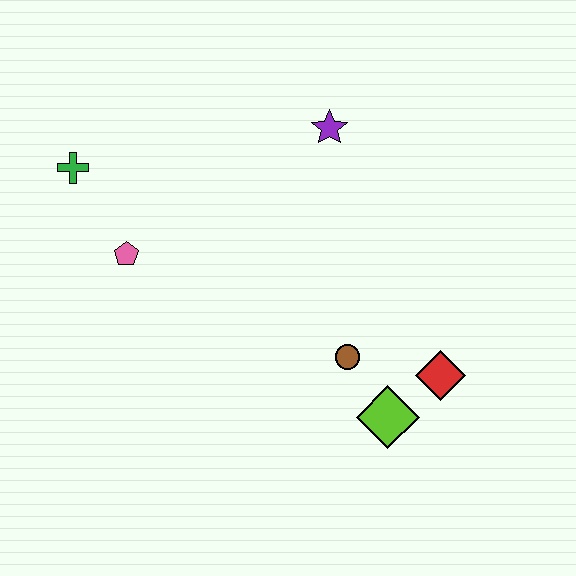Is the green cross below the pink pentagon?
No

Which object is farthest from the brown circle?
The green cross is farthest from the brown circle.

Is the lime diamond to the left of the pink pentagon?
No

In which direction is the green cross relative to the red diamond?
The green cross is to the left of the red diamond.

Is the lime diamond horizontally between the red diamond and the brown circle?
Yes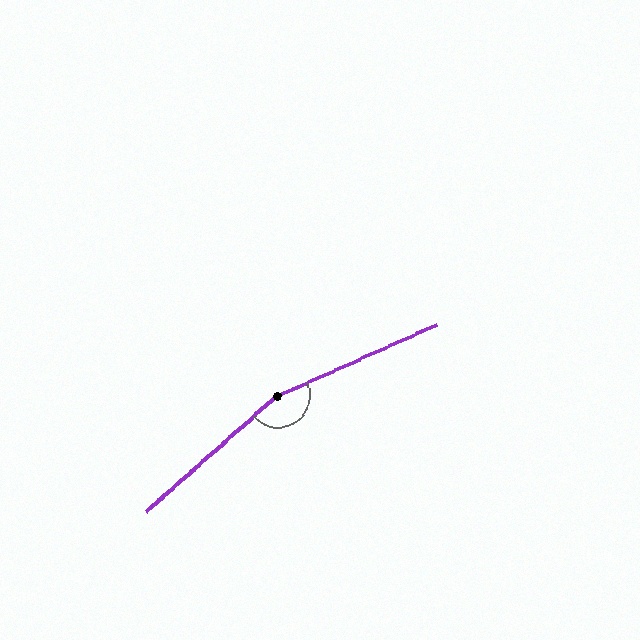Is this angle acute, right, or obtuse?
It is obtuse.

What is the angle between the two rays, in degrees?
Approximately 163 degrees.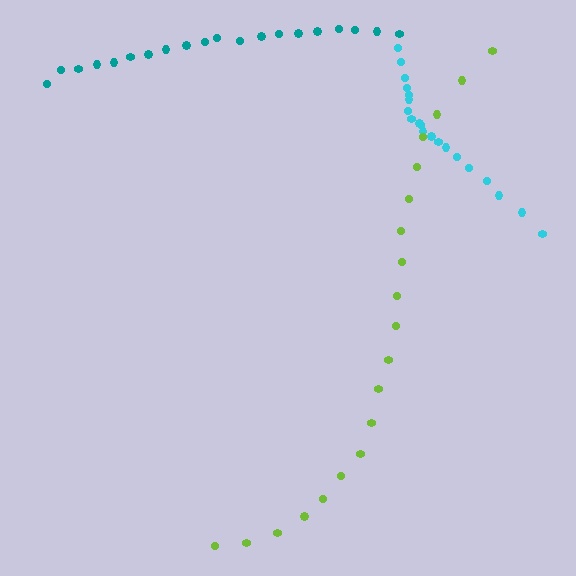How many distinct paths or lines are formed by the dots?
There are 3 distinct paths.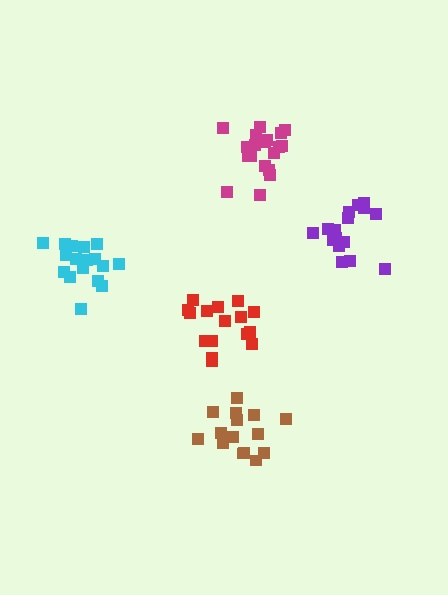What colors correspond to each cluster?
The clusters are colored: magenta, purple, red, brown, cyan.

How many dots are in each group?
Group 1: 19 dots, Group 2: 16 dots, Group 3: 16 dots, Group 4: 15 dots, Group 5: 18 dots (84 total).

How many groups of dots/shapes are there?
There are 5 groups.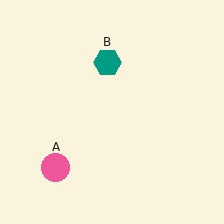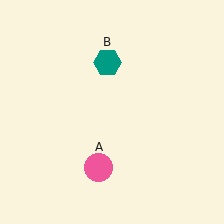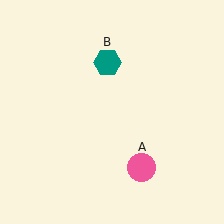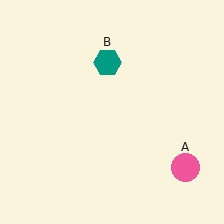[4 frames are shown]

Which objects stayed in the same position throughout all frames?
Teal hexagon (object B) remained stationary.